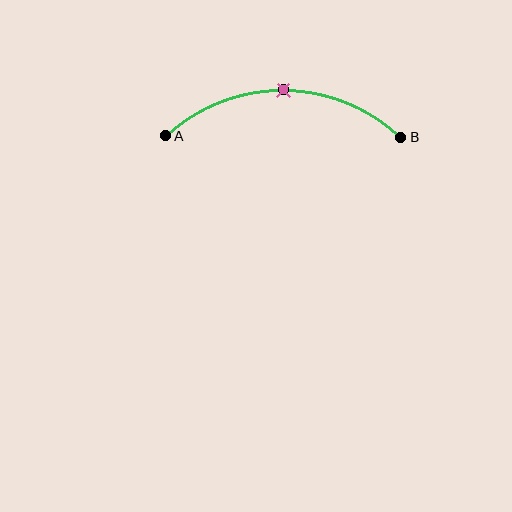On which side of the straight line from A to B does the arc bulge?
The arc bulges above the straight line connecting A and B.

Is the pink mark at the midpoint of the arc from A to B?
Yes. The pink mark lies on the arc at equal arc-length from both A and B — it is the arc midpoint.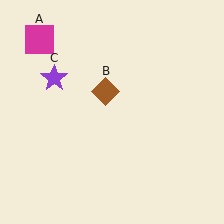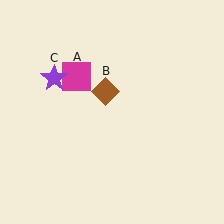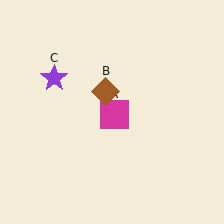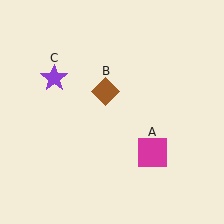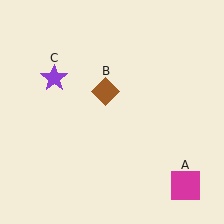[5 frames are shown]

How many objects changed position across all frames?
1 object changed position: magenta square (object A).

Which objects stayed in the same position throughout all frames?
Brown diamond (object B) and purple star (object C) remained stationary.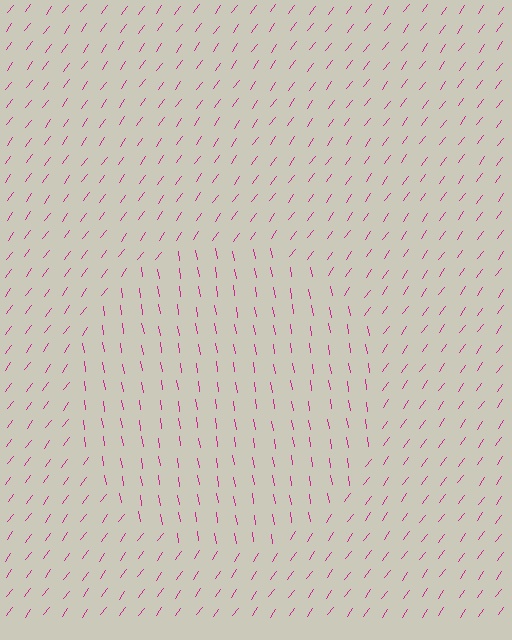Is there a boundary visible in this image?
Yes, there is a texture boundary formed by a change in line orientation.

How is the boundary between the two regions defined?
The boundary is defined purely by a change in line orientation (approximately 45 degrees difference). All lines are the same color and thickness.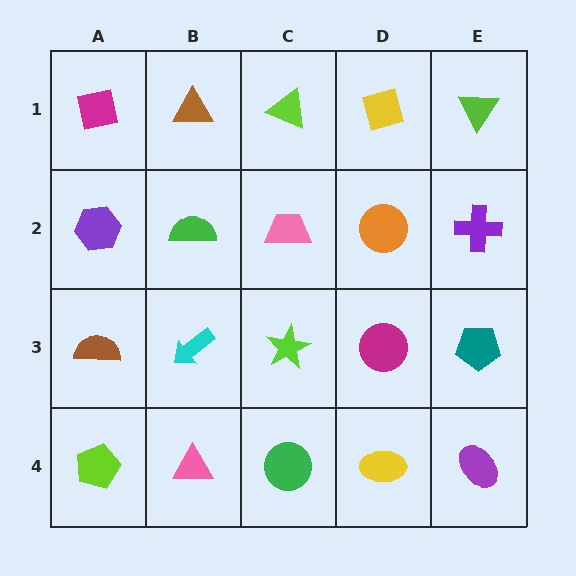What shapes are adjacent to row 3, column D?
An orange circle (row 2, column D), a yellow ellipse (row 4, column D), a lime star (row 3, column C), a teal pentagon (row 3, column E).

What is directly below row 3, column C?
A green circle.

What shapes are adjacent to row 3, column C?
A pink trapezoid (row 2, column C), a green circle (row 4, column C), a cyan arrow (row 3, column B), a magenta circle (row 3, column D).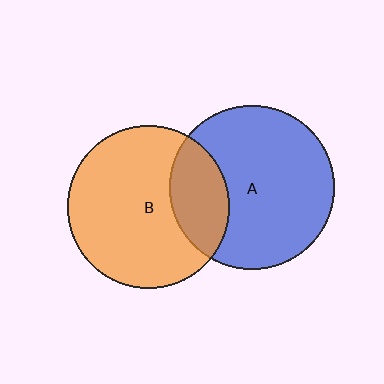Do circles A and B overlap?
Yes.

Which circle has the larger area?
Circle A (blue).